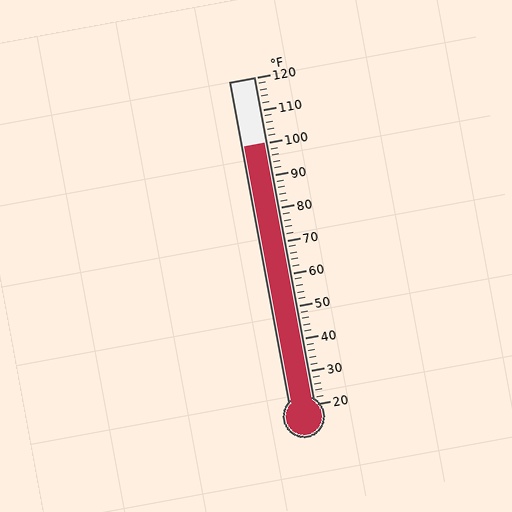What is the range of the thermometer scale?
The thermometer scale ranges from 20°F to 120°F.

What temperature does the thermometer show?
The thermometer shows approximately 100°F.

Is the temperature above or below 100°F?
The temperature is at 100°F.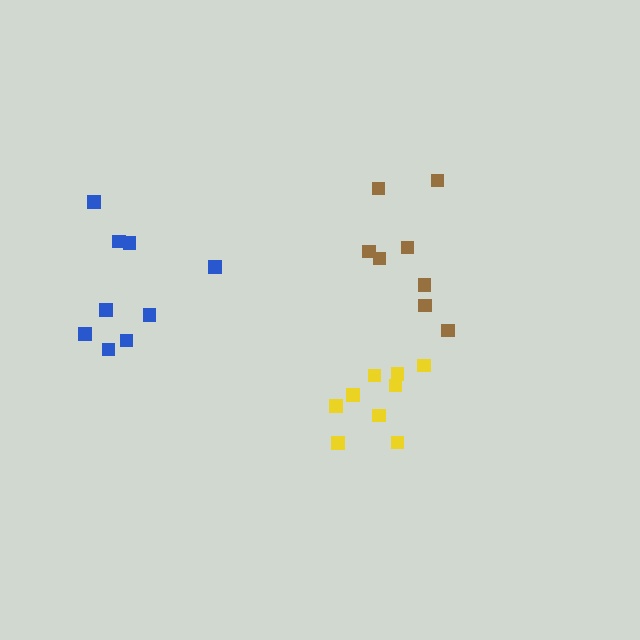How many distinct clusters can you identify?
There are 3 distinct clusters.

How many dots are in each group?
Group 1: 9 dots, Group 2: 9 dots, Group 3: 8 dots (26 total).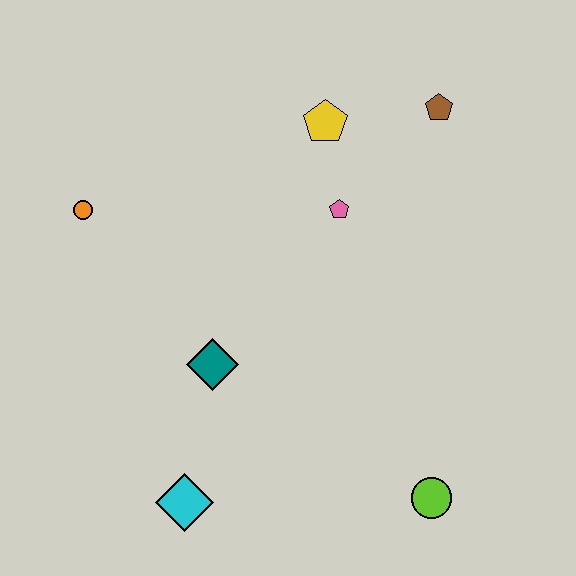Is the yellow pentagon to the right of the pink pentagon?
No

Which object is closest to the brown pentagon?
The yellow pentagon is closest to the brown pentagon.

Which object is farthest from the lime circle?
The orange circle is farthest from the lime circle.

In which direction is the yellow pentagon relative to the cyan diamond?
The yellow pentagon is above the cyan diamond.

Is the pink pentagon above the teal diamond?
Yes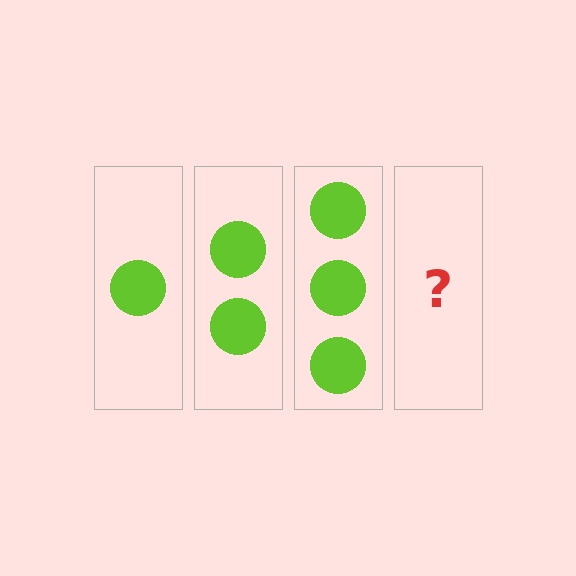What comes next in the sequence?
The next element should be 4 circles.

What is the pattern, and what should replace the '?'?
The pattern is that each step adds one more circle. The '?' should be 4 circles.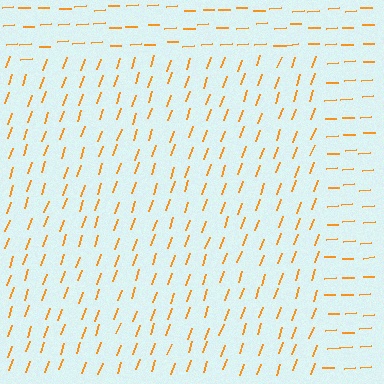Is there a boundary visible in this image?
Yes, there is a texture boundary formed by a change in line orientation.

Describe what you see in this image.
The image is filled with small orange line segments. A rectangle region in the image has lines oriented differently from the surrounding lines, creating a visible texture boundary.